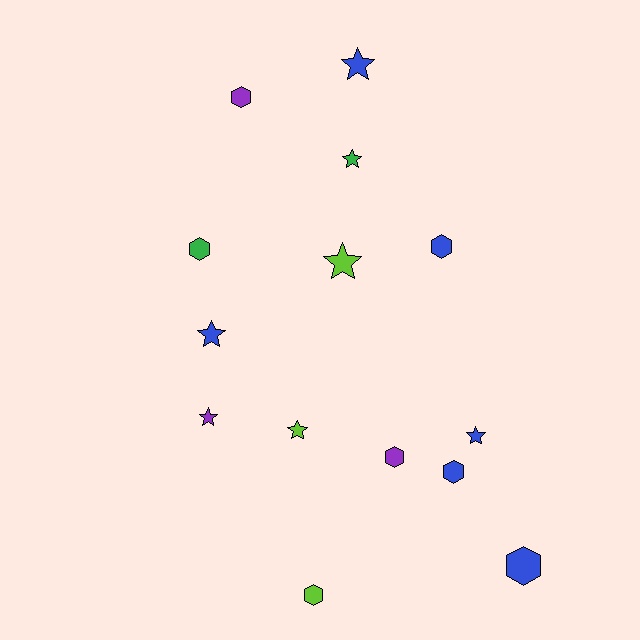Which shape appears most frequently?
Hexagon, with 7 objects.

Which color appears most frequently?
Blue, with 6 objects.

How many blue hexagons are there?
There are 3 blue hexagons.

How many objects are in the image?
There are 14 objects.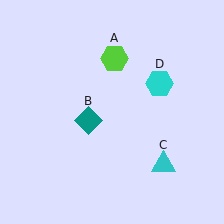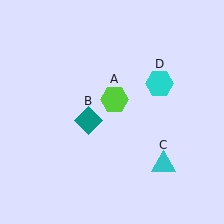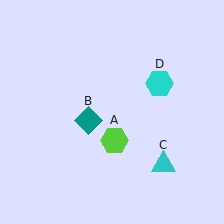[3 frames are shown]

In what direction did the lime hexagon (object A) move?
The lime hexagon (object A) moved down.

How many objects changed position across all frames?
1 object changed position: lime hexagon (object A).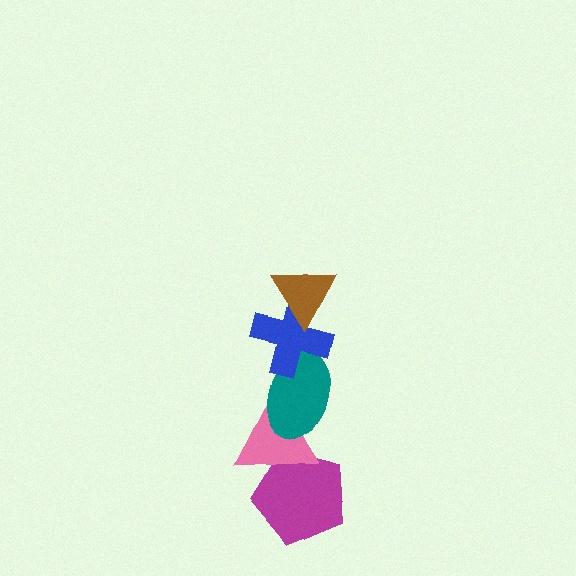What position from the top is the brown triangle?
The brown triangle is 1st from the top.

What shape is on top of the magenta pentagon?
The pink triangle is on top of the magenta pentagon.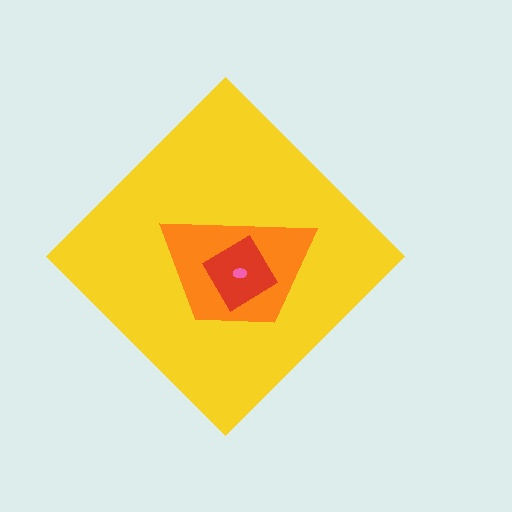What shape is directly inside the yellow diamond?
The orange trapezoid.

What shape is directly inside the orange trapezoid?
The red diamond.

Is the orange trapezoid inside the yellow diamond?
Yes.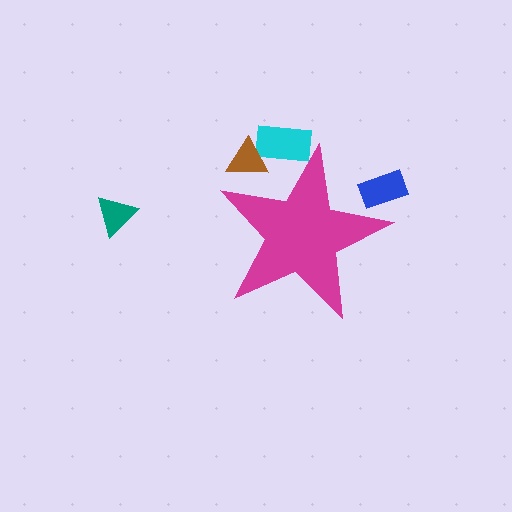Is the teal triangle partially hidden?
No, the teal triangle is fully visible.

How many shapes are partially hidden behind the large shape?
3 shapes are partially hidden.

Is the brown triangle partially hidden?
Yes, the brown triangle is partially hidden behind the magenta star.